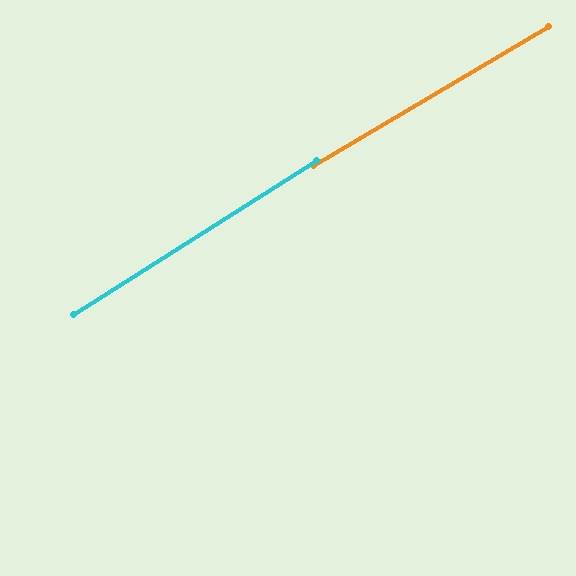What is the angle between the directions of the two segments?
Approximately 2 degrees.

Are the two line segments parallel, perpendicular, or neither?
Parallel — their directions differ by only 1.8°.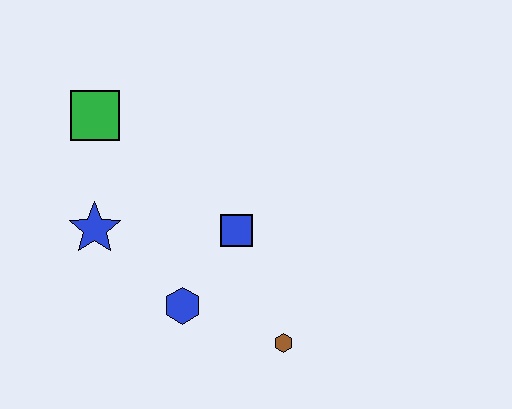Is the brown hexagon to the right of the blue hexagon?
Yes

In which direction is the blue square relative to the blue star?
The blue square is to the right of the blue star.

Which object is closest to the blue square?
The blue hexagon is closest to the blue square.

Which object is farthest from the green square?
The brown hexagon is farthest from the green square.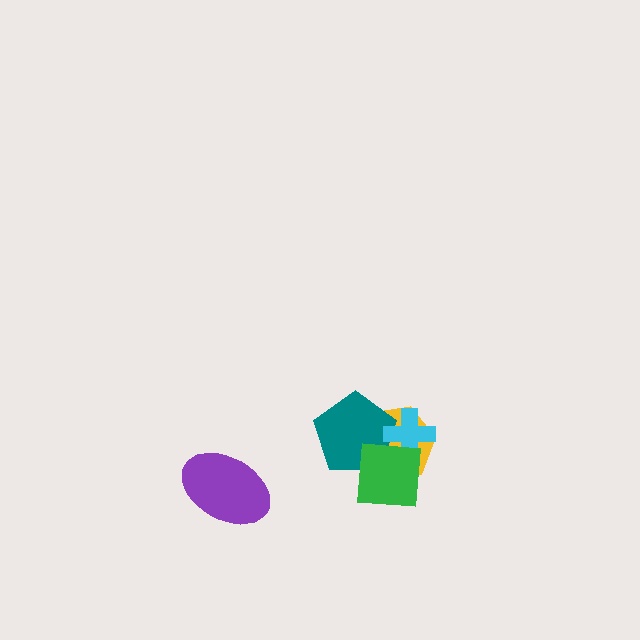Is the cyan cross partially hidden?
Yes, it is partially covered by another shape.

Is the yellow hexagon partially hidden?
Yes, it is partially covered by another shape.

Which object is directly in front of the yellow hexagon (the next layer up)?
The teal pentagon is directly in front of the yellow hexagon.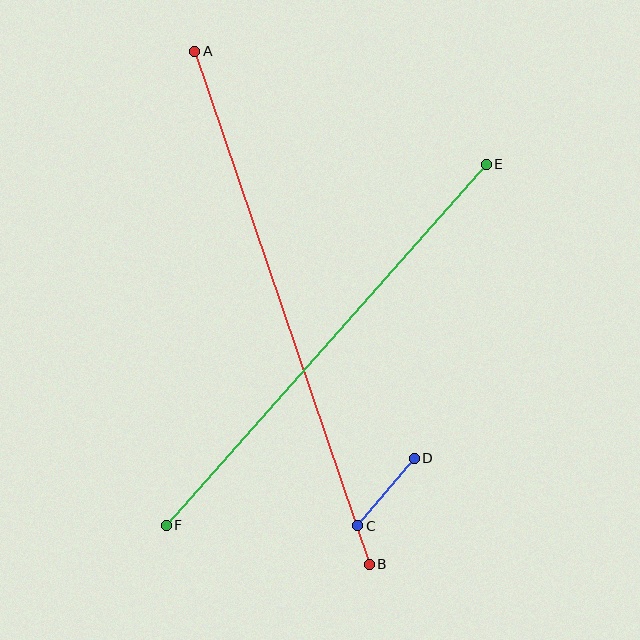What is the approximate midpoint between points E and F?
The midpoint is at approximately (326, 345) pixels.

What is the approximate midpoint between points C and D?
The midpoint is at approximately (386, 492) pixels.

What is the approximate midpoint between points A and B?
The midpoint is at approximately (282, 308) pixels.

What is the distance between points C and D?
The distance is approximately 88 pixels.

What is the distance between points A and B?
The distance is approximately 542 pixels.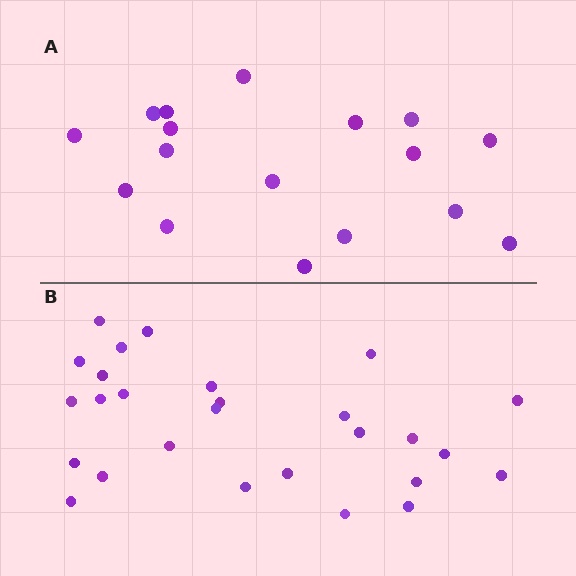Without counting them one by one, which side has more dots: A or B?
Region B (the bottom region) has more dots.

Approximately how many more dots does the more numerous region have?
Region B has roughly 10 or so more dots than region A.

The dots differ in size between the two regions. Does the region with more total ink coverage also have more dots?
No. Region A has more total ink coverage because its dots are larger, but region B actually contains more individual dots. Total area can be misleading — the number of items is what matters here.